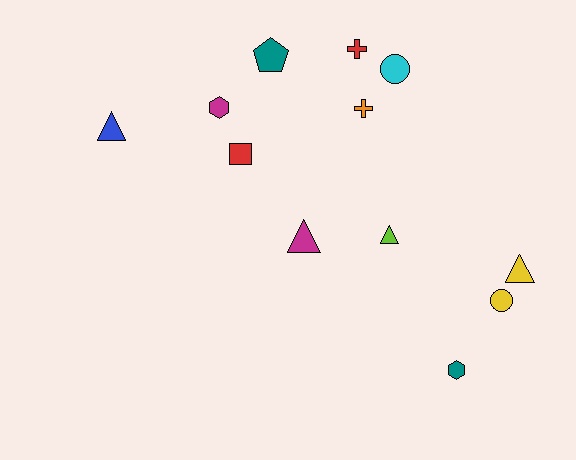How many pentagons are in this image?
There is 1 pentagon.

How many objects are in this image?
There are 12 objects.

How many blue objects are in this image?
There is 1 blue object.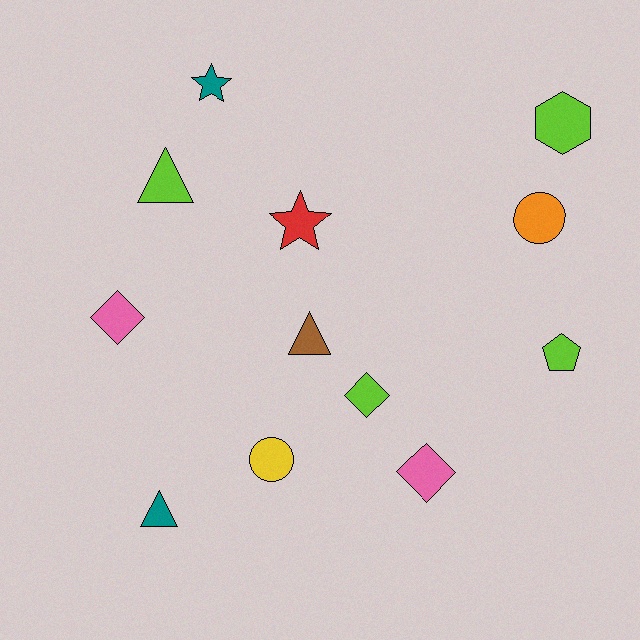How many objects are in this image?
There are 12 objects.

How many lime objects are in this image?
There are 4 lime objects.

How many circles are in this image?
There are 2 circles.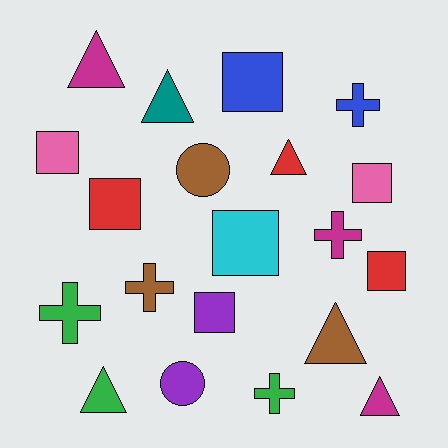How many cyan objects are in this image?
There is 1 cyan object.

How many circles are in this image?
There are 2 circles.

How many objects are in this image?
There are 20 objects.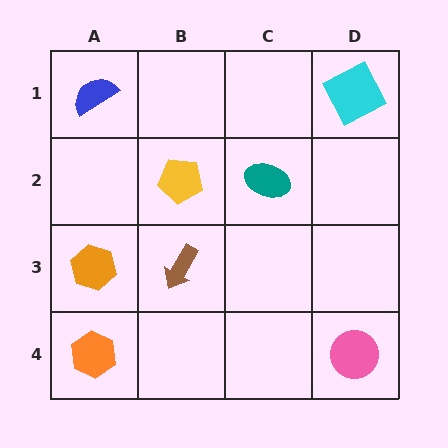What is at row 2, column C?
A teal ellipse.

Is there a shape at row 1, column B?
No, that cell is empty.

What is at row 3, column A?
An orange hexagon.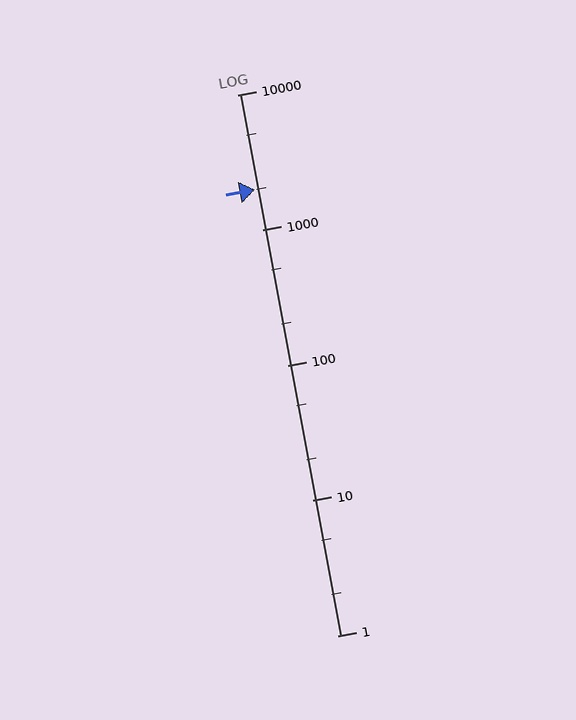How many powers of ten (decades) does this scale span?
The scale spans 4 decades, from 1 to 10000.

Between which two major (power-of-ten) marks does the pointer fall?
The pointer is between 1000 and 10000.